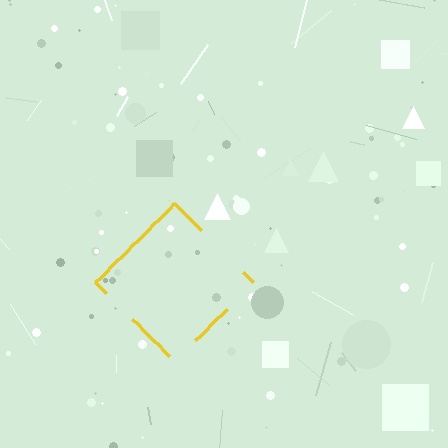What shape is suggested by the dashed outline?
The dashed outline suggests a diamond.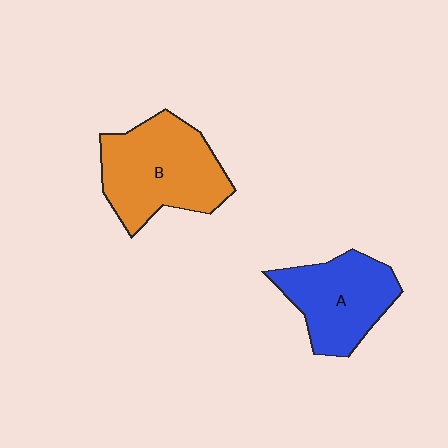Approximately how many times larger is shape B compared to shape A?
Approximately 1.2 times.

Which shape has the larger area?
Shape B (orange).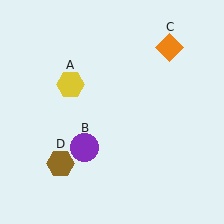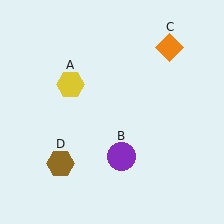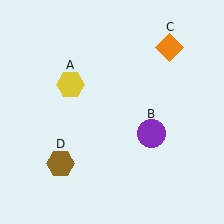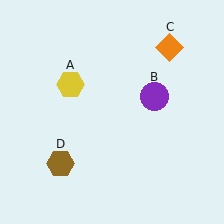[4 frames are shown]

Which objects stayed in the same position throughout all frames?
Yellow hexagon (object A) and orange diamond (object C) and brown hexagon (object D) remained stationary.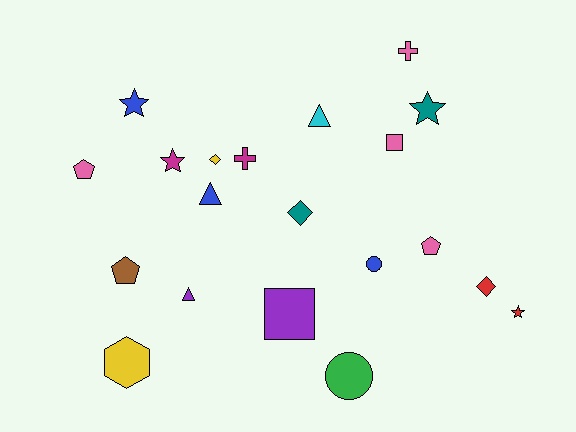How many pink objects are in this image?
There are 4 pink objects.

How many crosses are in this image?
There are 2 crosses.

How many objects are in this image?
There are 20 objects.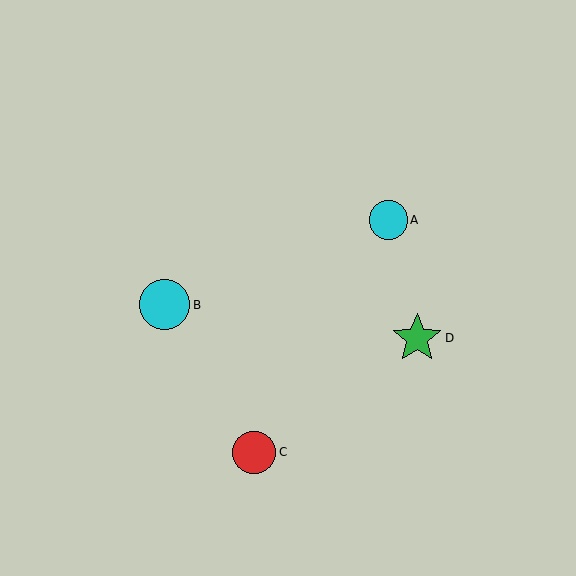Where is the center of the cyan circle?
The center of the cyan circle is at (388, 220).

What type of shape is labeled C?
Shape C is a red circle.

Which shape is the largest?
The green star (labeled D) is the largest.